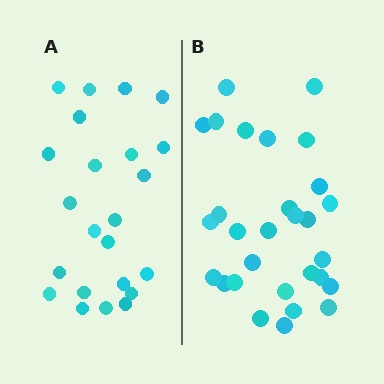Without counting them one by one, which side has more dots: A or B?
Region B (the right region) has more dots.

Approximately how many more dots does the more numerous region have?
Region B has about 6 more dots than region A.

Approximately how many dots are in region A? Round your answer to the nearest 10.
About 20 dots. (The exact count is 23, which rounds to 20.)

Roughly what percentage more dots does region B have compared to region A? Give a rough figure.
About 25% more.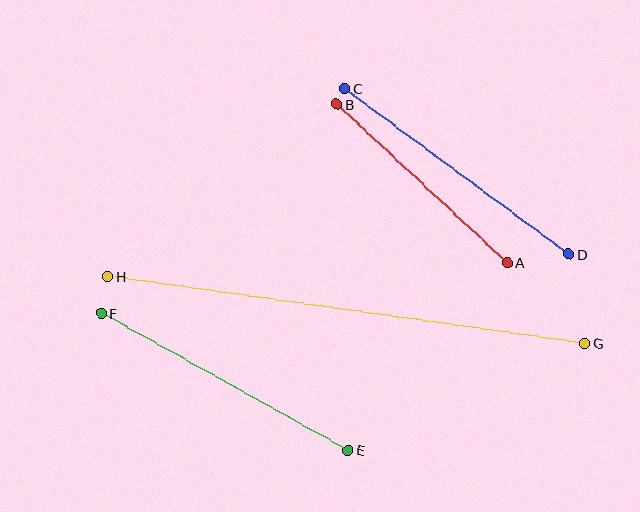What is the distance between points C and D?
The distance is approximately 279 pixels.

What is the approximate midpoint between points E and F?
The midpoint is at approximately (225, 382) pixels.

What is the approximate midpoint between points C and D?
The midpoint is at approximately (457, 171) pixels.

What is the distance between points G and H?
The distance is approximately 482 pixels.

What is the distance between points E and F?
The distance is approximately 282 pixels.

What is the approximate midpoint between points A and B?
The midpoint is at approximately (422, 183) pixels.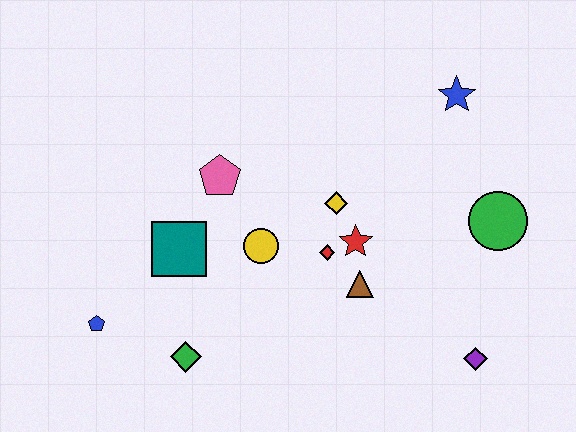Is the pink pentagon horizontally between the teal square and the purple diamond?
Yes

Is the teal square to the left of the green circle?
Yes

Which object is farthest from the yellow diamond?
The blue pentagon is farthest from the yellow diamond.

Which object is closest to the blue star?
The green circle is closest to the blue star.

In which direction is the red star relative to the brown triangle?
The red star is above the brown triangle.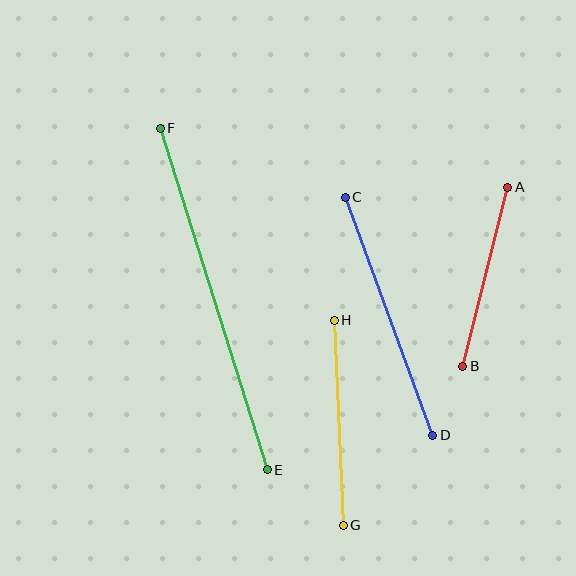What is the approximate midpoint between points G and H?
The midpoint is at approximately (339, 423) pixels.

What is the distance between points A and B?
The distance is approximately 185 pixels.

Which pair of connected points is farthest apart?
Points E and F are farthest apart.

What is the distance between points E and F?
The distance is approximately 358 pixels.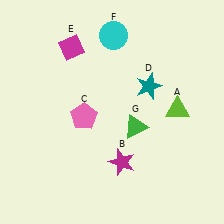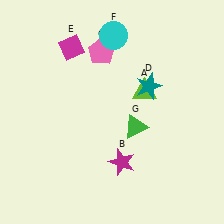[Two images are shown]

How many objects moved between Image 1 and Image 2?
2 objects moved between the two images.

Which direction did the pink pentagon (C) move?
The pink pentagon (C) moved up.